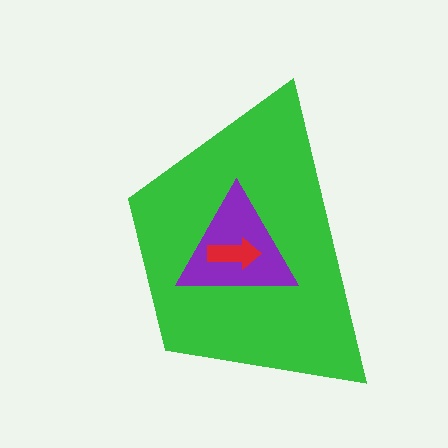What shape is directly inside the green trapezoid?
The purple triangle.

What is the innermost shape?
The red arrow.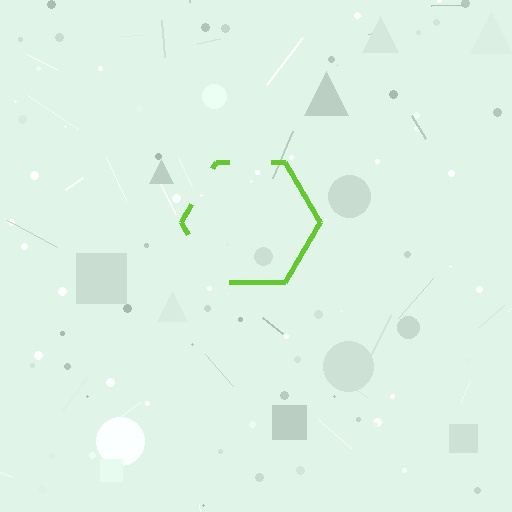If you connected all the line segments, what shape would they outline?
They would outline a hexagon.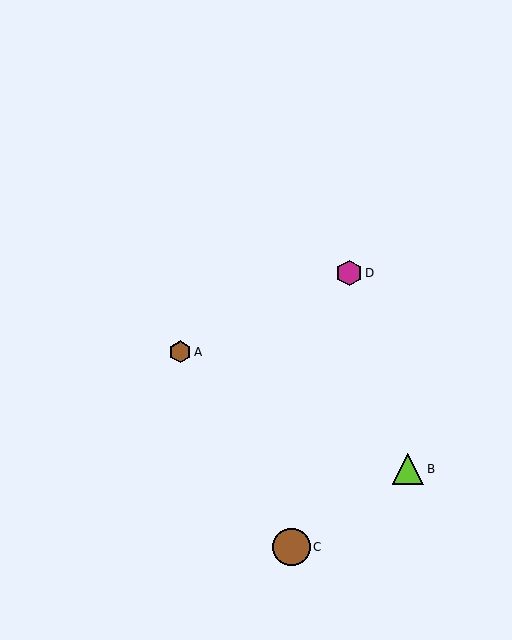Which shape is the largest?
The brown circle (labeled C) is the largest.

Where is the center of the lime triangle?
The center of the lime triangle is at (408, 469).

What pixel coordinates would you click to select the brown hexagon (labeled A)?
Click at (180, 352) to select the brown hexagon A.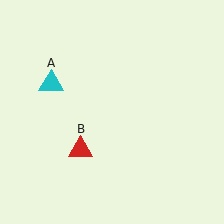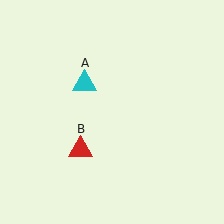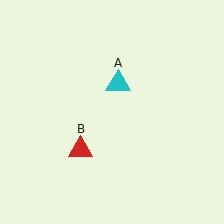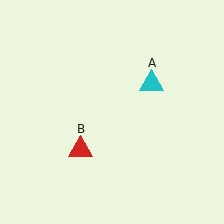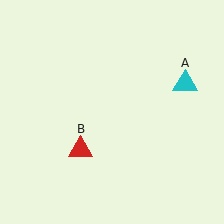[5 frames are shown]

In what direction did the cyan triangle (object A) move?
The cyan triangle (object A) moved right.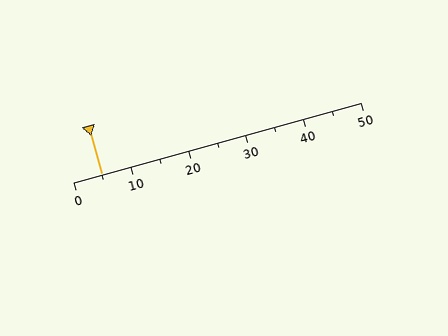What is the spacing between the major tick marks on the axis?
The major ticks are spaced 10 apart.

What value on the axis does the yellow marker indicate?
The marker indicates approximately 5.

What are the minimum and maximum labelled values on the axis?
The axis runs from 0 to 50.